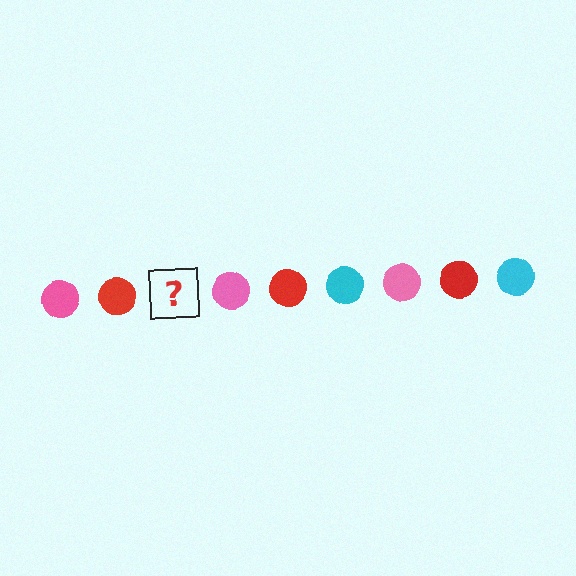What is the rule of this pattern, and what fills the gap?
The rule is that the pattern cycles through pink, red, cyan circles. The gap should be filled with a cyan circle.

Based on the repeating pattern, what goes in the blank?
The blank should be a cyan circle.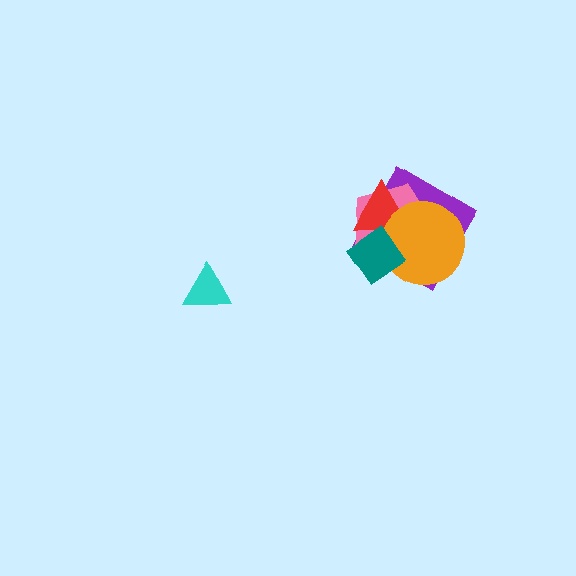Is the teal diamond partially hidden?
No, no other shape covers it.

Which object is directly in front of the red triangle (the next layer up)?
The orange circle is directly in front of the red triangle.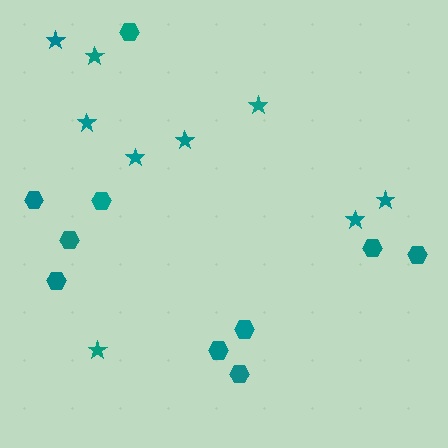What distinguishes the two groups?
There are 2 groups: one group of stars (9) and one group of hexagons (10).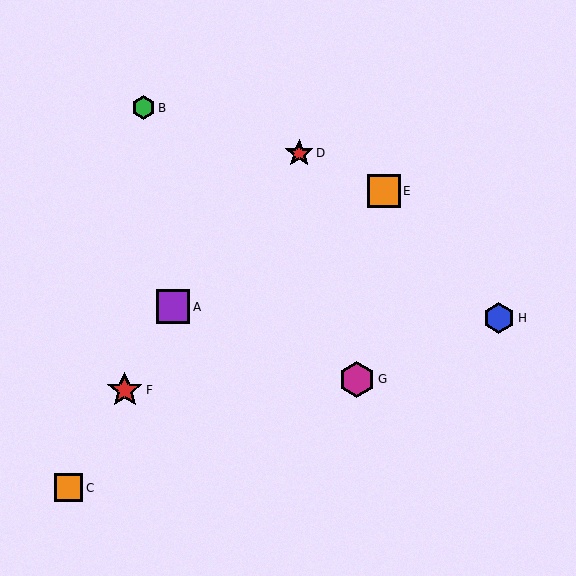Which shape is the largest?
The red star (labeled F) is the largest.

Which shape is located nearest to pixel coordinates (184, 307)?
The purple square (labeled A) at (173, 307) is nearest to that location.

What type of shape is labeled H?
Shape H is a blue hexagon.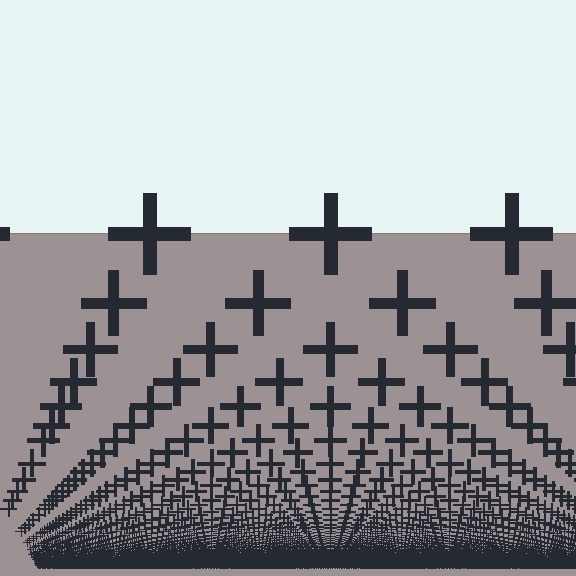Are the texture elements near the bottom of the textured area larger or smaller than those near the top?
Smaller. The gradient is inverted — elements near the bottom are smaller and denser.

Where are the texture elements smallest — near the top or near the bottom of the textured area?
Near the bottom.